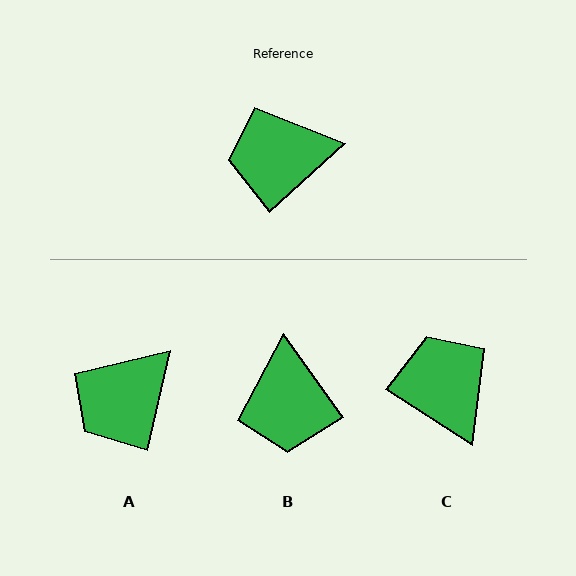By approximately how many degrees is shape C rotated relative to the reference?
Approximately 75 degrees clockwise.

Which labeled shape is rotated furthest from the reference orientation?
B, about 84 degrees away.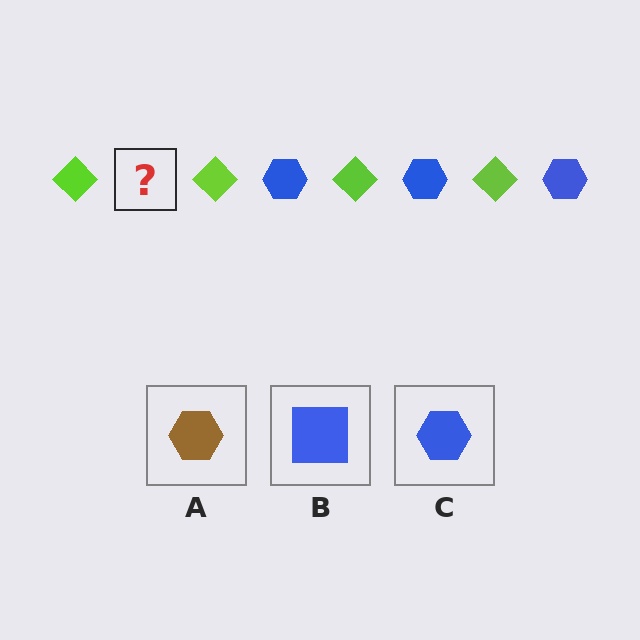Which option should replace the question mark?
Option C.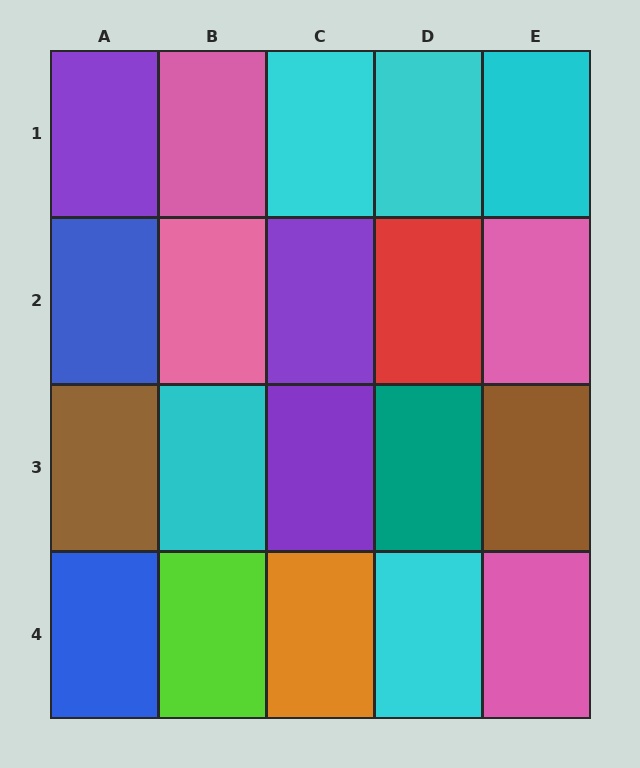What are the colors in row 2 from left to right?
Blue, pink, purple, red, pink.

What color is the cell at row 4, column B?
Lime.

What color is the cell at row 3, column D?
Teal.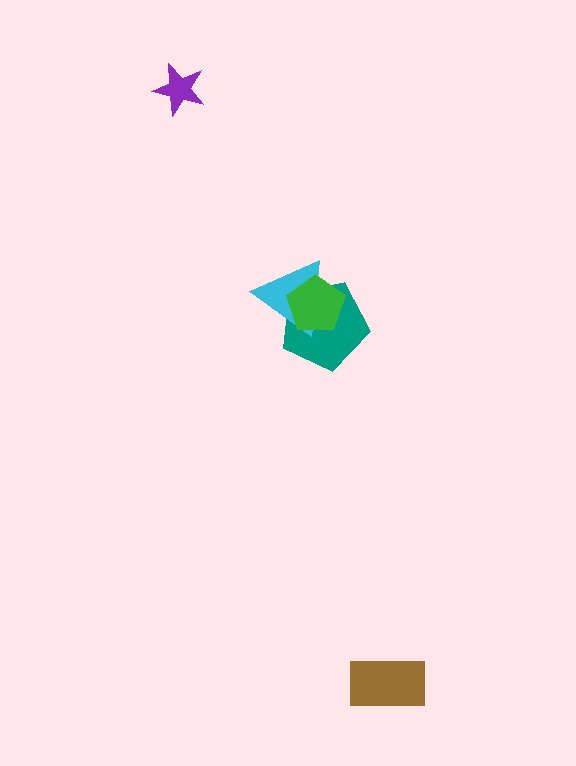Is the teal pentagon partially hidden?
Yes, it is partially covered by another shape.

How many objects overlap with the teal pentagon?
2 objects overlap with the teal pentagon.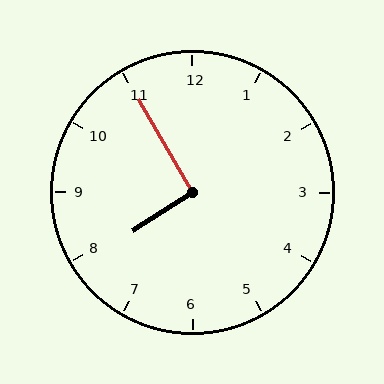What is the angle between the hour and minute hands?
Approximately 92 degrees.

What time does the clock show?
7:55.